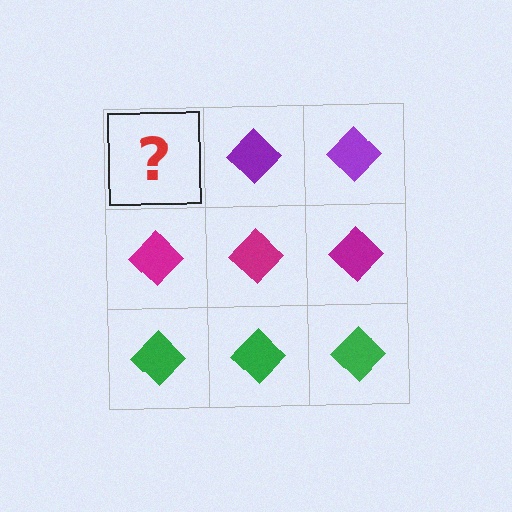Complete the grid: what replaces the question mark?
The question mark should be replaced with a purple diamond.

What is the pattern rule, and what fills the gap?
The rule is that each row has a consistent color. The gap should be filled with a purple diamond.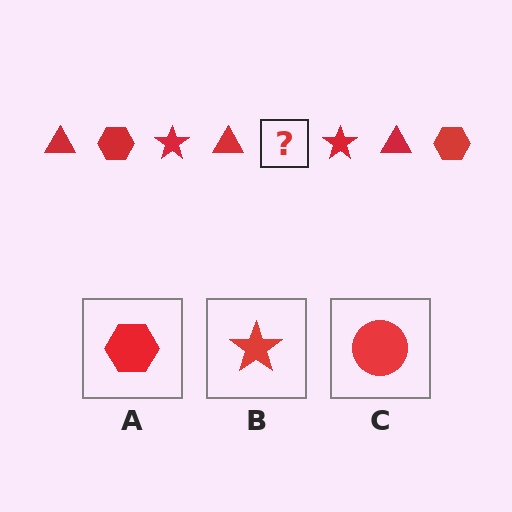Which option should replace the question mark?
Option A.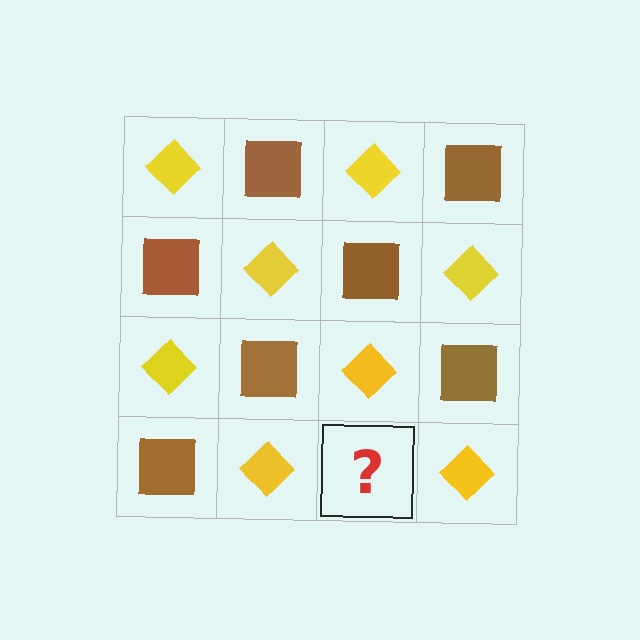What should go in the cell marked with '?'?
The missing cell should contain a brown square.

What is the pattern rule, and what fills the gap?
The rule is that it alternates yellow diamond and brown square in a checkerboard pattern. The gap should be filled with a brown square.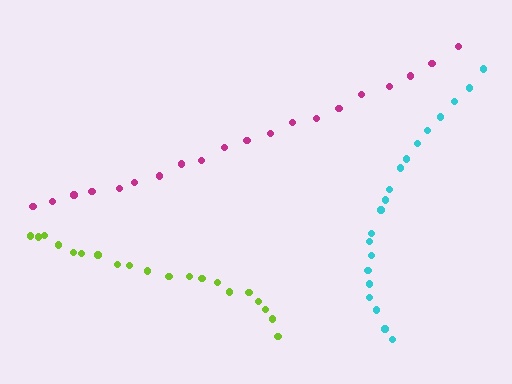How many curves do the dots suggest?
There are 3 distinct paths.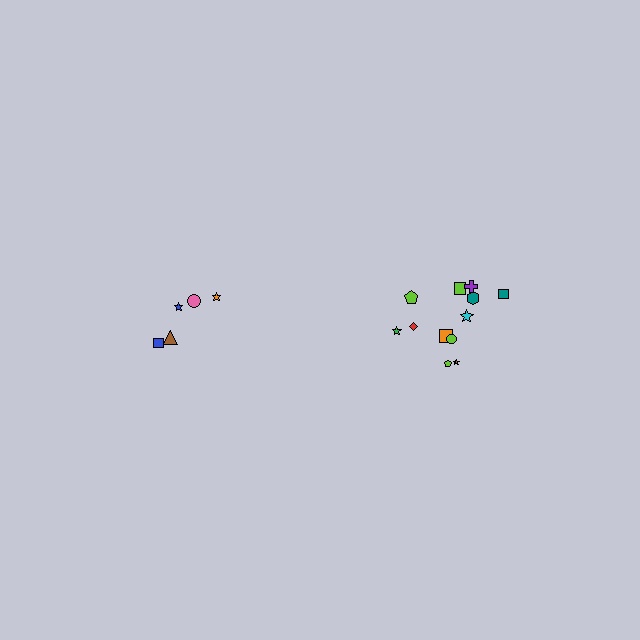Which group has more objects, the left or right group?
The right group.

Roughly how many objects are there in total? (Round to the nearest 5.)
Roughly 15 objects in total.